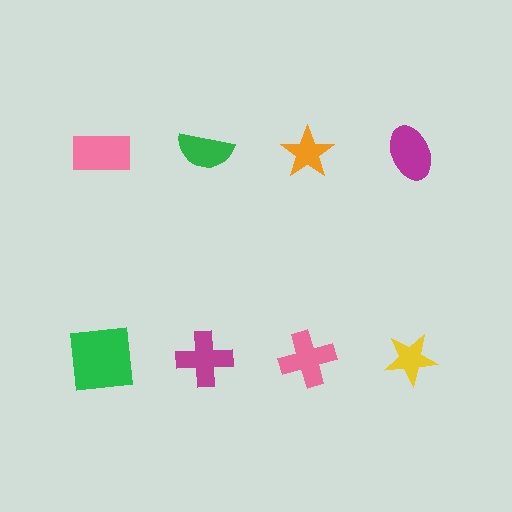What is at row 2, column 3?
A pink cross.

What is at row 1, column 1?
A pink rectangle.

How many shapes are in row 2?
4 shapes.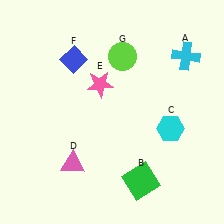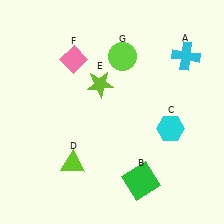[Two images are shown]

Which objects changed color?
D changed from pink to lime. E changed from pink to lime. F changed from blue to pink.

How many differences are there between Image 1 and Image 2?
There are 3 differences between the two images.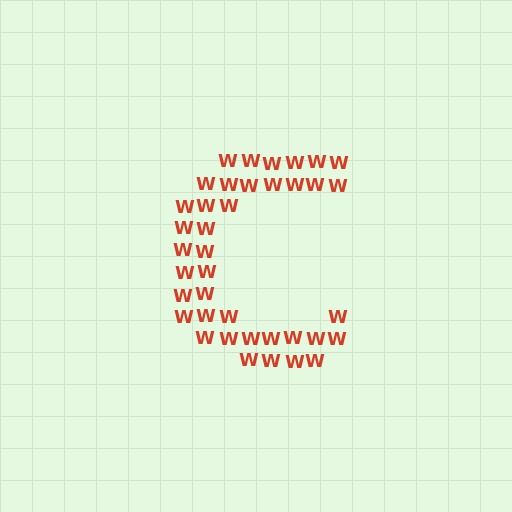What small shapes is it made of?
It is made of small letter W's.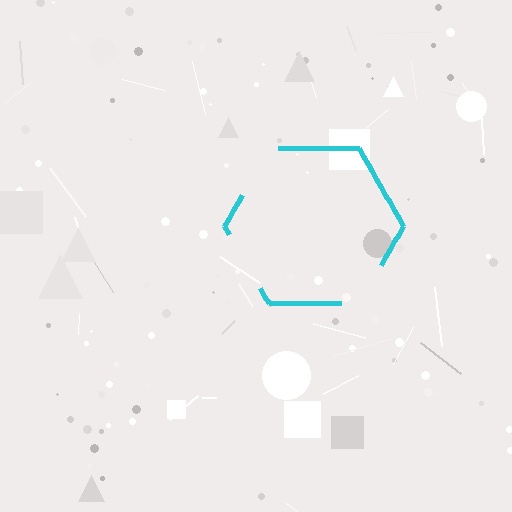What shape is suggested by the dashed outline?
The dashed outline suggests a hexagon.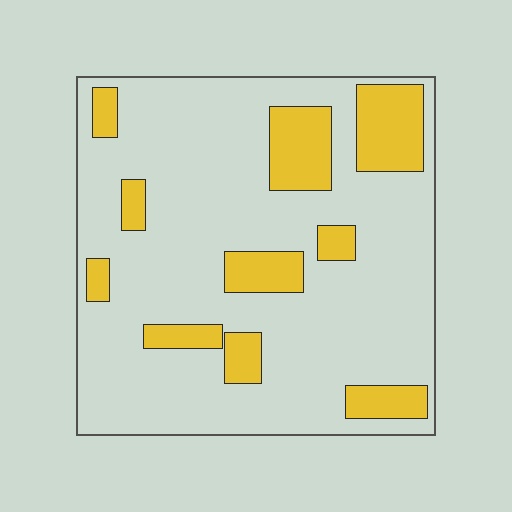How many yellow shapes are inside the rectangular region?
10.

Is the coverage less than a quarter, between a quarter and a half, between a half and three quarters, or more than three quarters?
Less than a quarter.